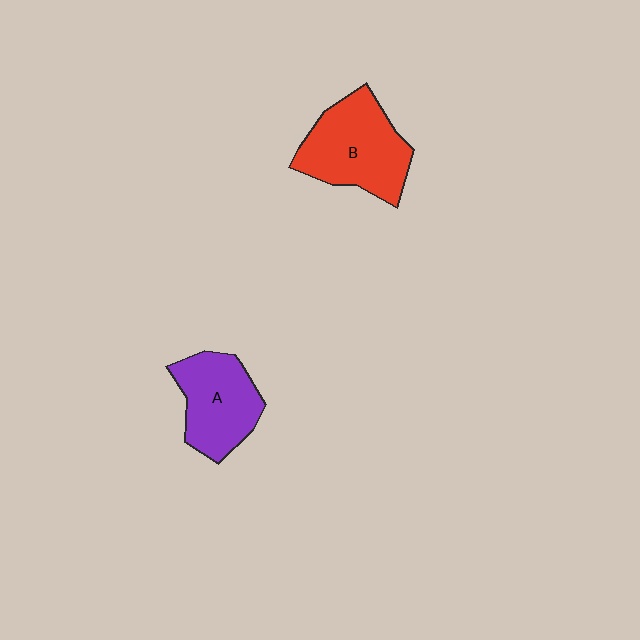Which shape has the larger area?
Shape B (red).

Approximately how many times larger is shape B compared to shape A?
Approximately 1.2 times.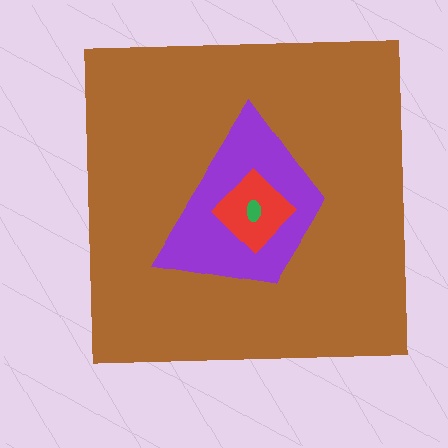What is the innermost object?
The green ellipse.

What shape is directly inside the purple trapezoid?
The red diamond.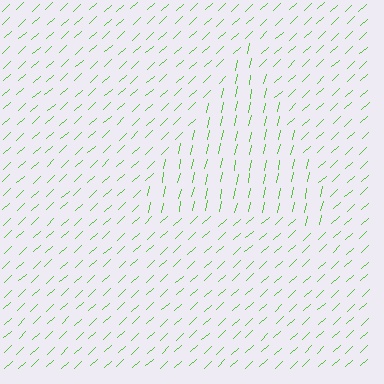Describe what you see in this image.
The image is filled with small lime line segments. A triangle region in the image has lines oriented differently from the surrounding lines, creating a visible texture boundary.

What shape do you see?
I see a triangle.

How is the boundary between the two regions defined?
The boundary is defined purely by a change in line orientation (approximately 35 degrees difference). All lines are the same color and thickness.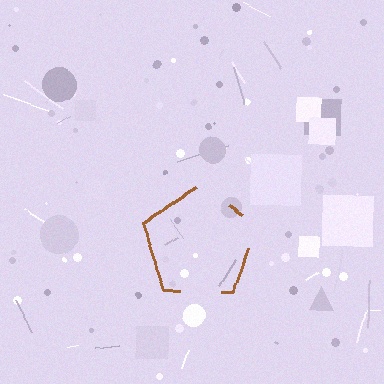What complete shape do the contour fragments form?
The contour fragments form a pentagon.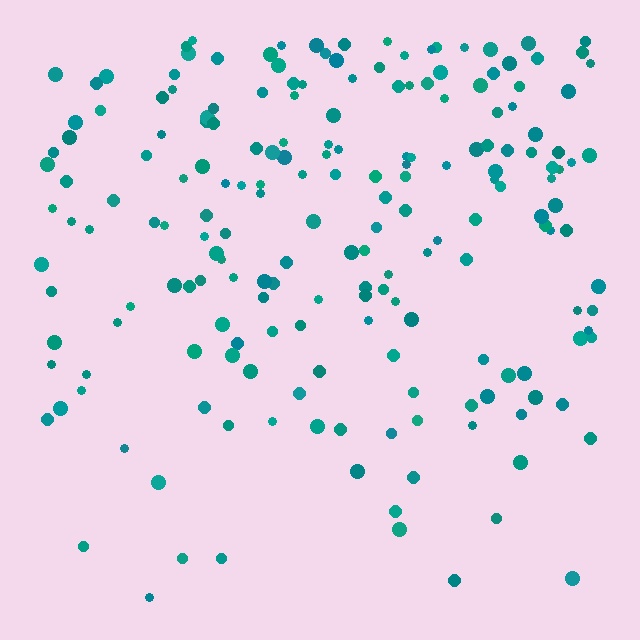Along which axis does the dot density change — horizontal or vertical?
Vertical.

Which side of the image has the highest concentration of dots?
The top.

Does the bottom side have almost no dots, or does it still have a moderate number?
Still a moderate number, just noticeably fewer than the top.